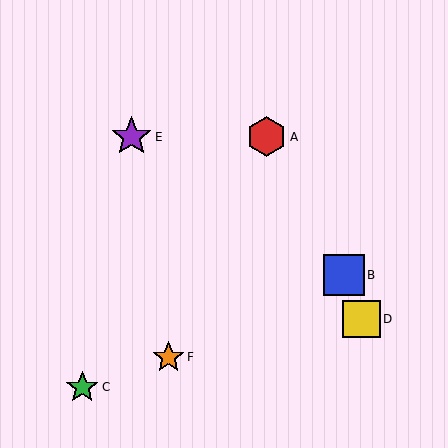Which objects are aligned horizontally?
Objects A, E are aligned horizontally.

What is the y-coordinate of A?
Object A is at y≈137.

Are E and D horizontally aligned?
No, E is at y≈137 and D is at y≈319.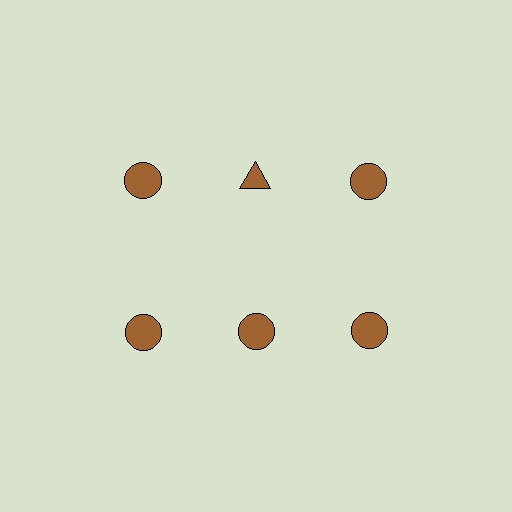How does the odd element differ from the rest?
It has a different shape: triangle instead of circle.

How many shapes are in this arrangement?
There are 6 shapes arranged in a grid pattern.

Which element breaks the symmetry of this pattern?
The brown triangle in the top row, second from left column breaks the symmetry. All other shapes are brown circles.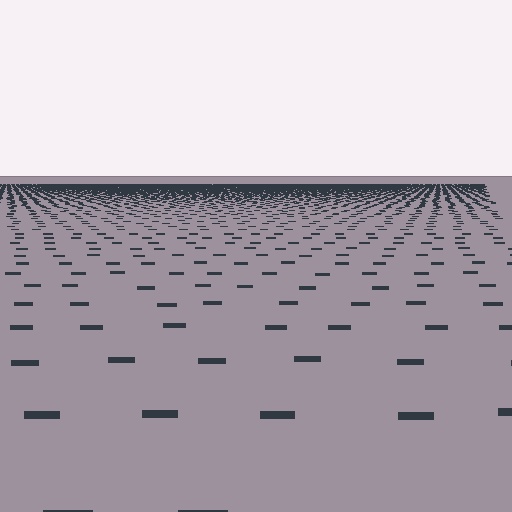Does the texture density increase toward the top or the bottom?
Density increases toward the top.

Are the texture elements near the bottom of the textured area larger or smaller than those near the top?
Larger. Near the bottom, elements are closer to the viewer and appear at a bigger on-screen size.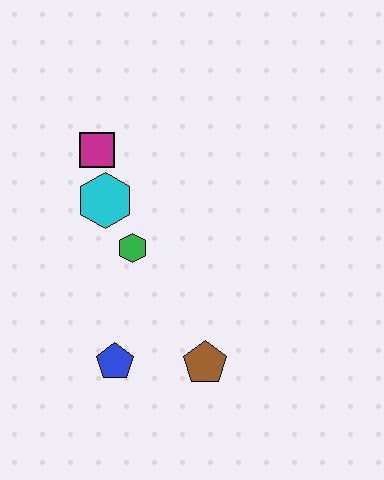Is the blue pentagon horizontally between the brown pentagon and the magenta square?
Yes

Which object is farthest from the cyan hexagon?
The brown pentagon is farthest from the cyan hexagon.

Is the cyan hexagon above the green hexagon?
Yes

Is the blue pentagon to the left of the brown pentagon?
Yes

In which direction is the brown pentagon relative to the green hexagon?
The brown pentagon is below the green hexagon.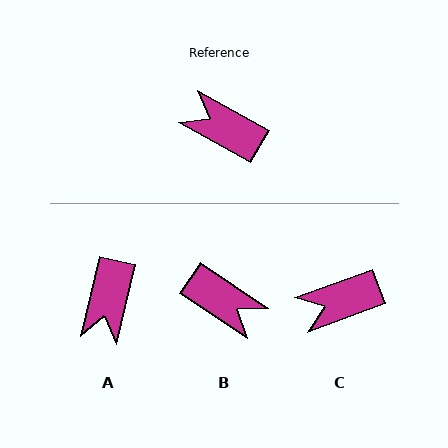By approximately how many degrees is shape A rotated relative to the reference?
Approximately 106 degrees counter-clockwise.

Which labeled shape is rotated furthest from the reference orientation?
B, about 175 degrees away.